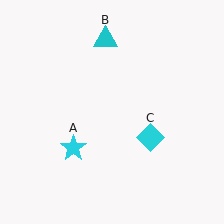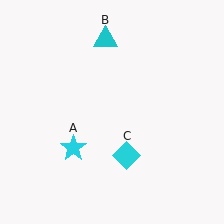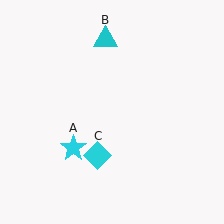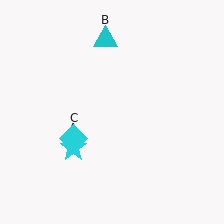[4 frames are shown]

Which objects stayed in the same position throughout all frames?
Cyan star (object A) and cyan triangle (object B) remained stationary.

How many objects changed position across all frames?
1 object changed position: cyan diamond (object C).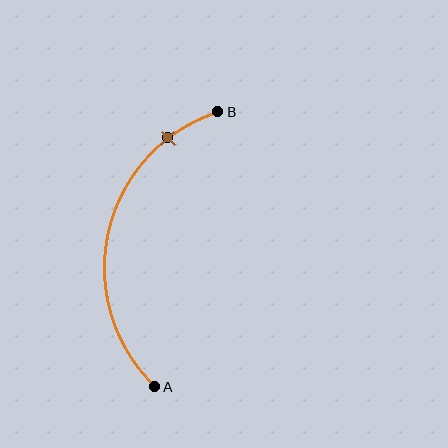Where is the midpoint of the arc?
The arc midpoint is the point on the curve farthest from the straight line joining A and B. It sits to the left of that line.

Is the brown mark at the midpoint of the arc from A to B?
No. The brown mark lies on the arc but is closer to endpoint B. The arc midpoint would be at the point on the curve equidistant along the arc from both A and B.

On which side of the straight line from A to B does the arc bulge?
The arc bulges to the left of the straight line connecting A and B.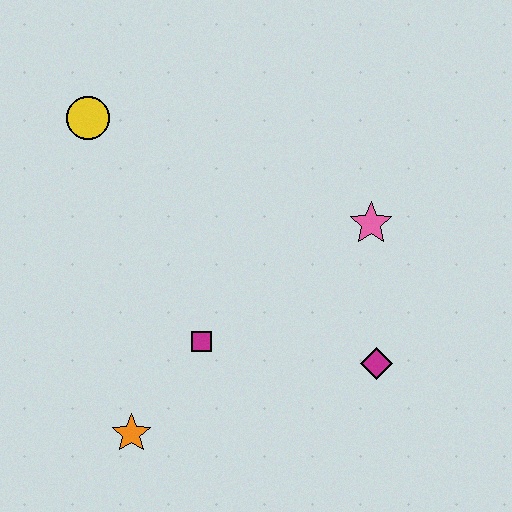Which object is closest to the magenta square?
The orange star is closest to the magenta square.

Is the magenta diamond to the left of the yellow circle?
No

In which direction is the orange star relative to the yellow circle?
The orange star is below the yellow circle.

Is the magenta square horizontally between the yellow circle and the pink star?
Yes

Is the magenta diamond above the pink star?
No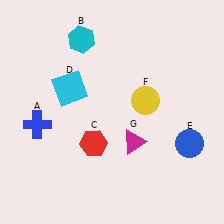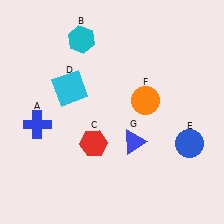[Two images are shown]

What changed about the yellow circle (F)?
In Image 1, F is yellow. In Image 2, it changed to orange.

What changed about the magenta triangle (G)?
In Image 1, G is magenta. In Image 2, it changed to blue.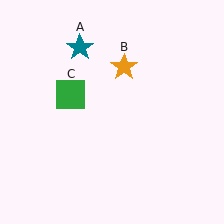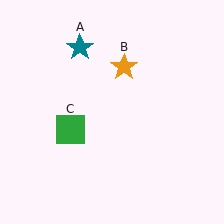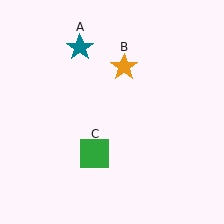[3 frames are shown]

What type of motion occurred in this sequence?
The green square (object C) rotated counterclockwise around the center of the scene.